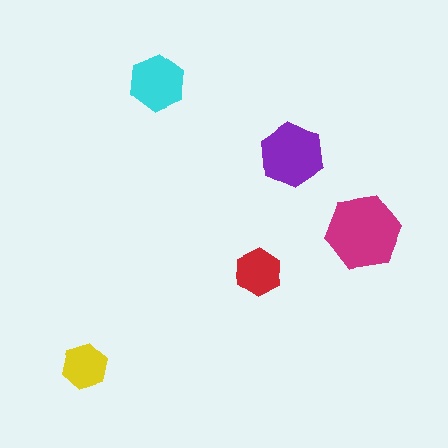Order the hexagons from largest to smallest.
the magenta one, the purple one, the cyan one, the red one, the yellow one.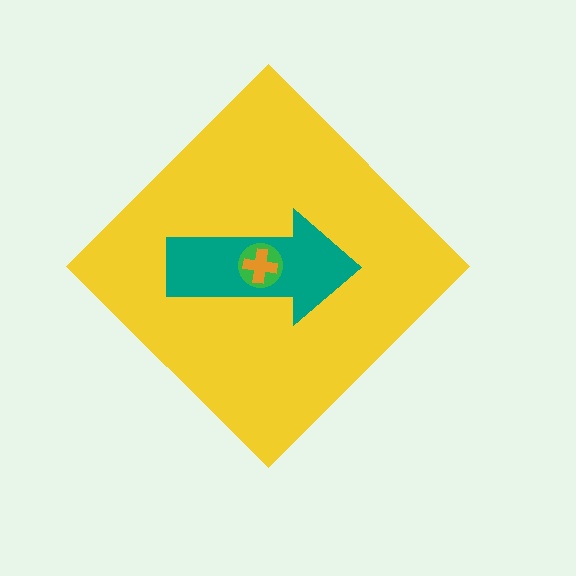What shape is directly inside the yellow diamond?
The teal arrow.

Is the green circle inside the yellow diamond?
Yes.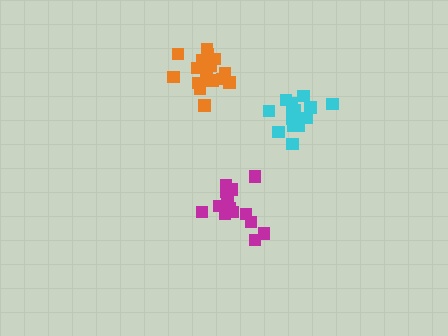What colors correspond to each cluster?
The clusters are colored: cyan, magenta, orange.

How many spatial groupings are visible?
There are 3 spatial groupings.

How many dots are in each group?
Group 1: 15 dots, Group 2: 16 dots, Group 3: 17 dots (48 total).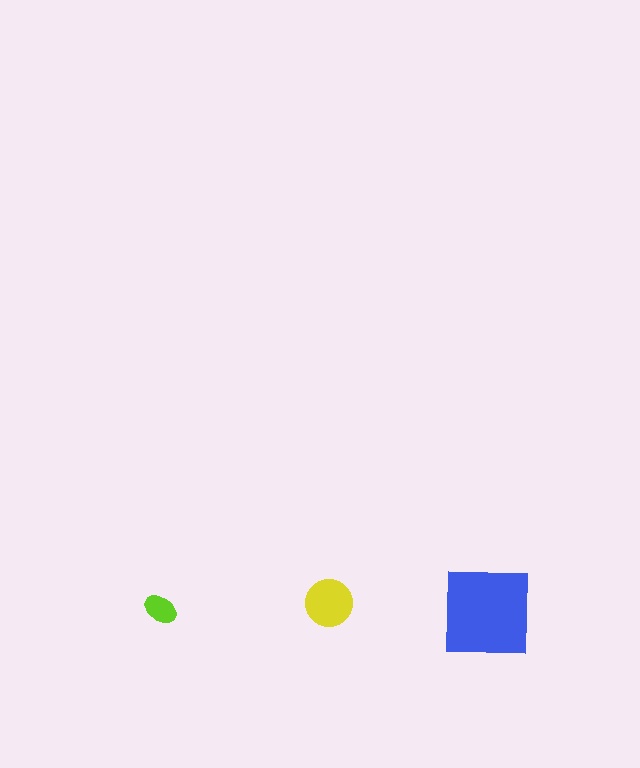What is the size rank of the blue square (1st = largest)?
1st.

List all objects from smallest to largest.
The lime ellipse, the yellow circle, the blue square.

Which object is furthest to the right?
The blue square is rightmost.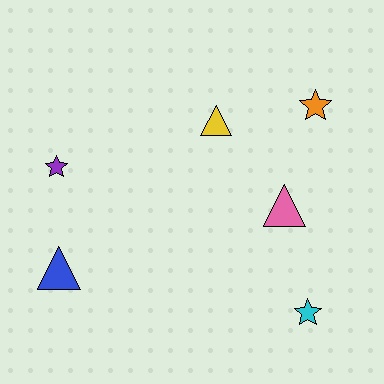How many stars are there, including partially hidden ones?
There are 3 stars.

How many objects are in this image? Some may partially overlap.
There are 6 objects.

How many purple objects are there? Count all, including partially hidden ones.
There is 1 purple object.